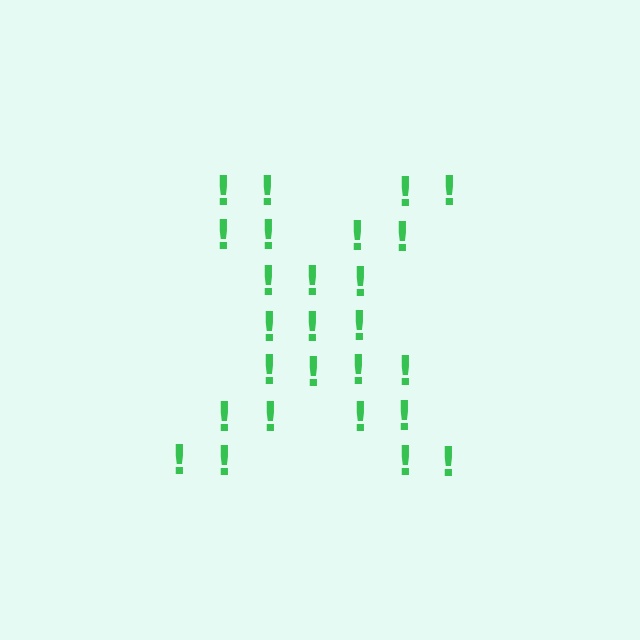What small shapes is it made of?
It is made of small exclamation marks.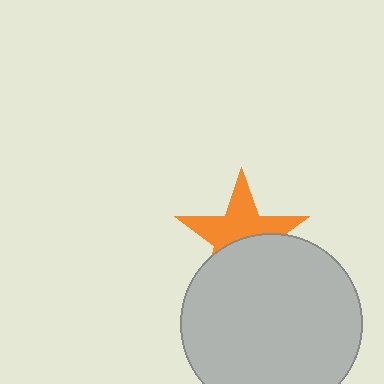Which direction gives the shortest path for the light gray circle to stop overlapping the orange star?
Moving down gives the shortest separation.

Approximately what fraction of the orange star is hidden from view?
Roughly 45% of the orange star is hidden behind the light gray circle.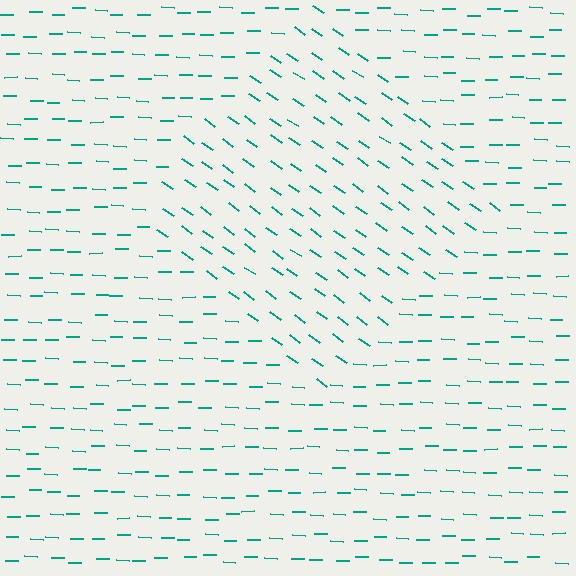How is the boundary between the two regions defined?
The boundary is defined purely by a change in line orientation (approximately 33 degrees difference). All lines are the same color and thickness.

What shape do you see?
I see a diamond.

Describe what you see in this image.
The image is filled with small teal line segments. A diamond region in the image has lines oriented differently from the surrounding lines, creating a visible texture boundary.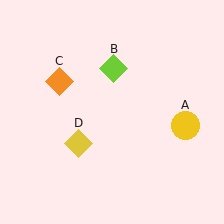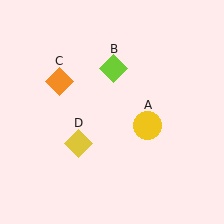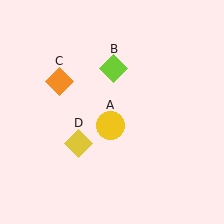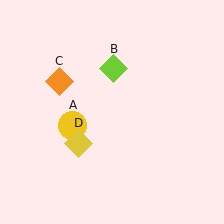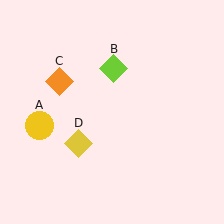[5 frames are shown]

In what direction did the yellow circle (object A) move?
The yellow circle (object A) moved left.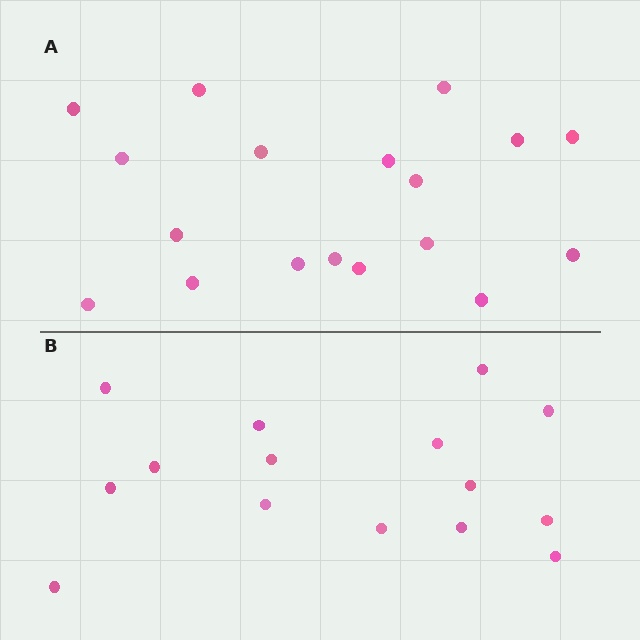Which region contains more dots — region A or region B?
Region A (the top region) has more dots.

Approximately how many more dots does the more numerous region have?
Region A has just a few more — roughly 2 or 3 more dots than region B.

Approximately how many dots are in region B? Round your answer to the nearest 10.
About 20 dots. (The exact count is 15, which rounds to 20.)